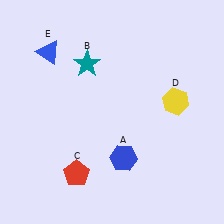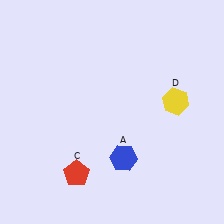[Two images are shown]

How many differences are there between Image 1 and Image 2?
There are 2 differences between the two images.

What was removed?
The teal star (B), the blue triangle (E) were removed in Image 2.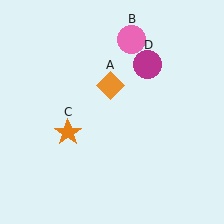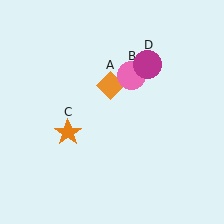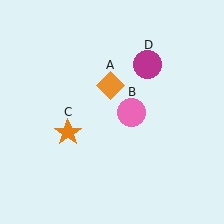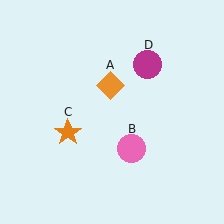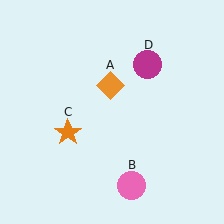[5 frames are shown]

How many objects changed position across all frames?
1 object changed position: pink circle (object B).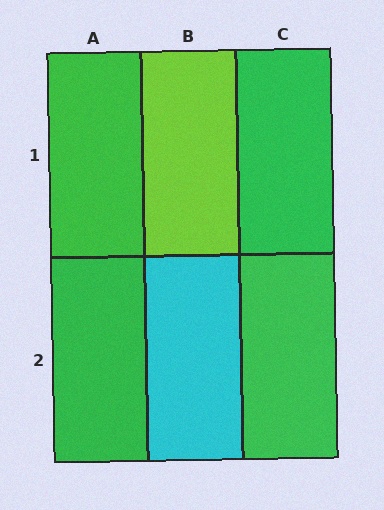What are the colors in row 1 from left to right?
Green, lime, green.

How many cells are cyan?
1 cell is cyan.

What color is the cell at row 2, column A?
Green.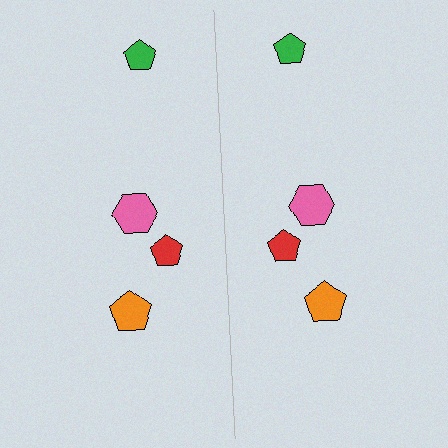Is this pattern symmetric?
Yes, this pattern has bilateral (reflection) symmetry.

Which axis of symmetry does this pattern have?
The pattern has a vertical axis of symmetry running through the center of the image.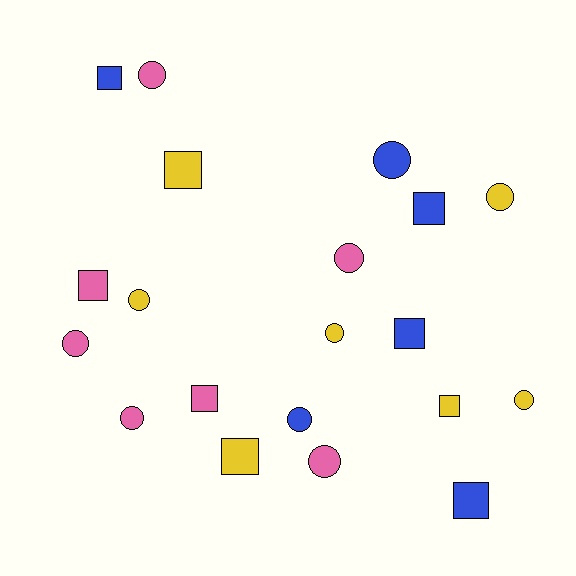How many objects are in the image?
There are 20 objects.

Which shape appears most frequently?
Circle, with 11 objects.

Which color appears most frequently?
Pink, with 7 objects.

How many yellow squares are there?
There are 3 yellow squares.